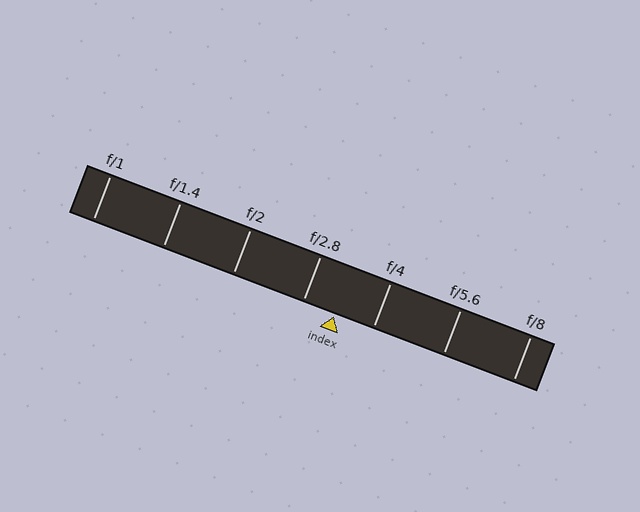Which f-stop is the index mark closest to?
The index mark is closest to f/2.8.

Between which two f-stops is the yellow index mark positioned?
The index mark is between f/2.8 and f/4.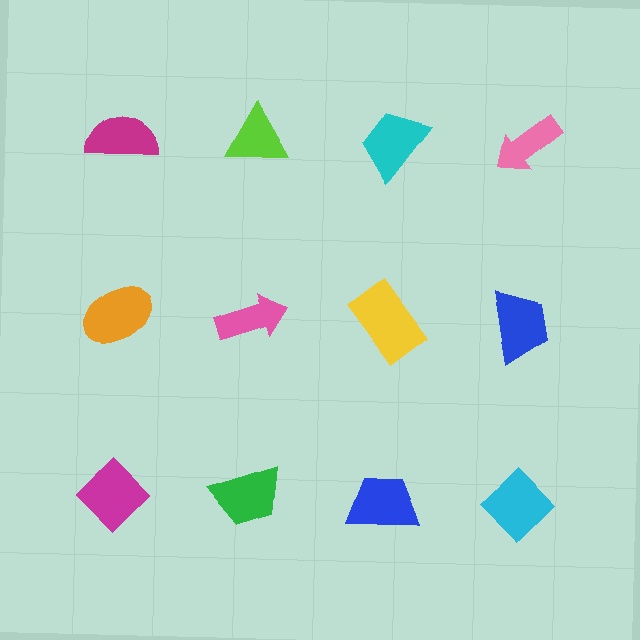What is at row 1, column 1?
A magenta semicircle.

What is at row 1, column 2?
A lime triangle.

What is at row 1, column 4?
A pink arrow.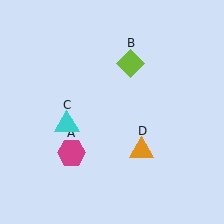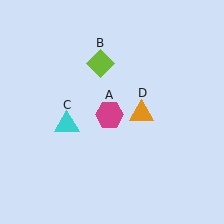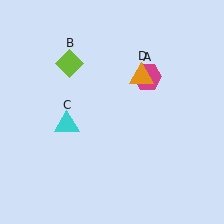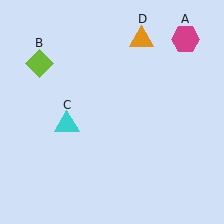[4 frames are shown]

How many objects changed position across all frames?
3 objects changed position: magenta hexagon (object A), lime diamond (object B), orange triangle (object D).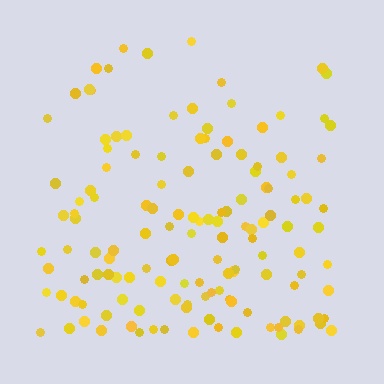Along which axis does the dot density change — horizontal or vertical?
Vertical.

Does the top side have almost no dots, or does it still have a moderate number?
Still a moderate number, just noticeably fewer than the bottom.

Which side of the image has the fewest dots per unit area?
The top.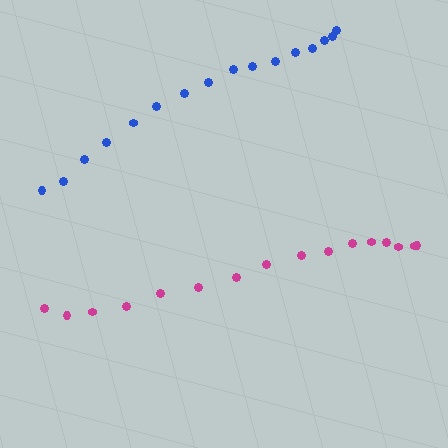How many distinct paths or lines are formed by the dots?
There are 2 distinct paths.